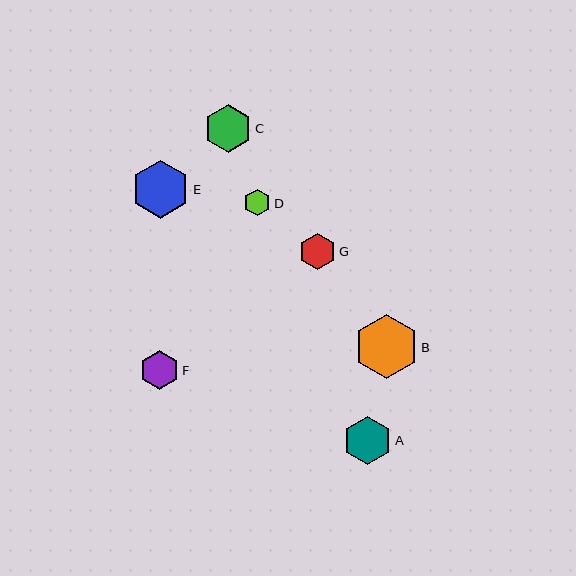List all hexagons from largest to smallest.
From largest to smallest: B, E, A, C, F, G, D.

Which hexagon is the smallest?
Hexagon D is the smallest with a size of approximately 26 pixels.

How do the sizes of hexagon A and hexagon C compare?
Hexagon A and hexagon C are approximately the same size.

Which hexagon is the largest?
Hexagon B is the largest with a size of approximately 64 pixels.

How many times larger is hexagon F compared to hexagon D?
Hexagon F is approximately 1.5 times the size of hexagon D.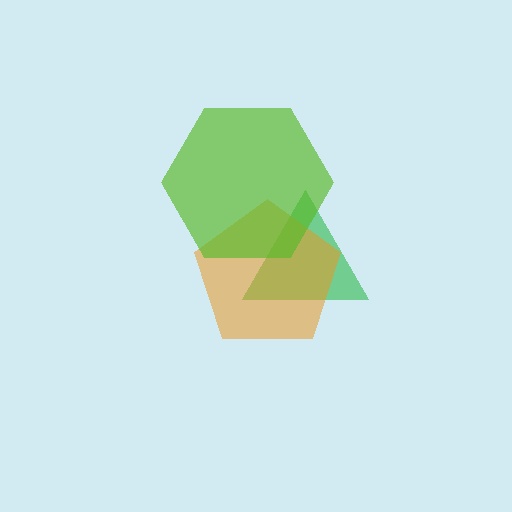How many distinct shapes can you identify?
There are 3 distinct shapes: a green triangle, an orange pentagon, a lime hexagon.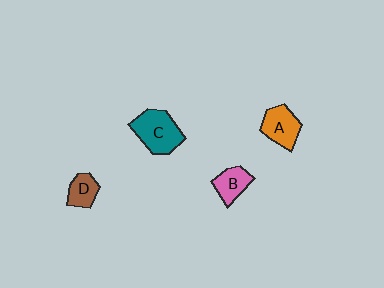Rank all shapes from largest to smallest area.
From largest to smallest: C (teal), A (orange), B (pink), D (brown).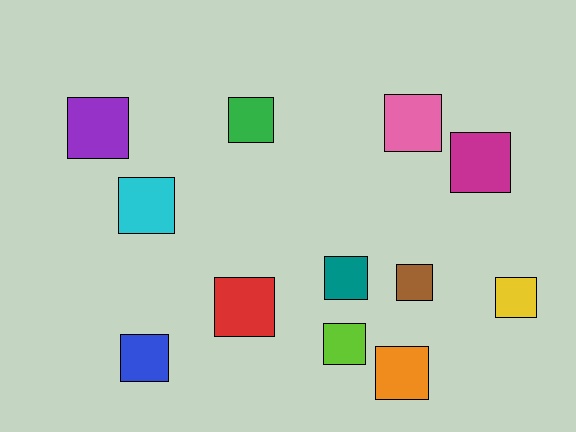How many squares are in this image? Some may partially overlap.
There are 12 squares.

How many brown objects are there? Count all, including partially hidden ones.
There is 1 brown object.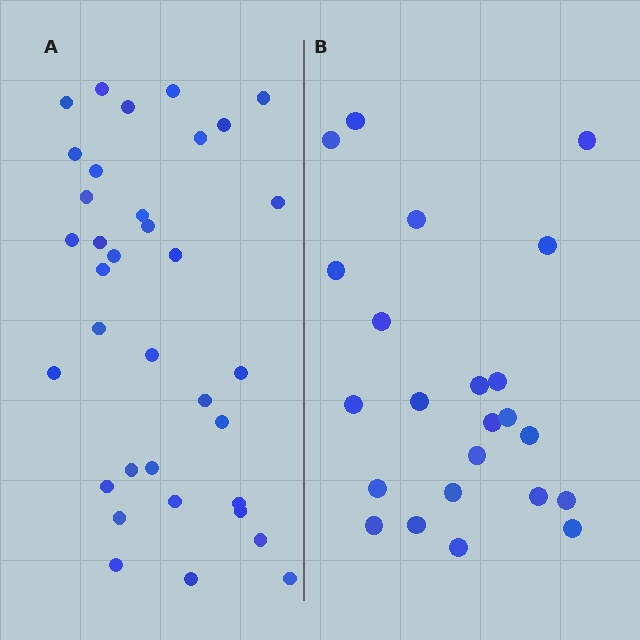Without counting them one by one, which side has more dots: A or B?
Region A (the left region) has more dots.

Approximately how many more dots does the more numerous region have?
Region A has roughly 12 or so more dots than region B.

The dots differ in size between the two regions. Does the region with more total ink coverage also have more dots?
No. Region B has more total ink coverage because its dots are larger, but region A actually contains more individual dots. Total area can be misleading — the number of items is what matters here.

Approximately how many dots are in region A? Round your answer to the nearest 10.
About 40 dots. (The exact count is 35, which rounds to 40.)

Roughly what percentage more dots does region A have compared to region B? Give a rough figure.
About 50% more.